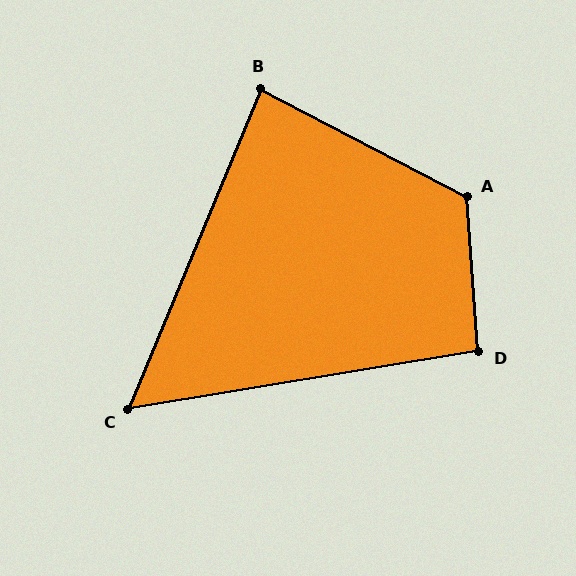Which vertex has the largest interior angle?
A, at approximately 122 degrees.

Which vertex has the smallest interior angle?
C, at approximately 58 degrees.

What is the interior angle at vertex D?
Approximately 95 degrees (obtuse).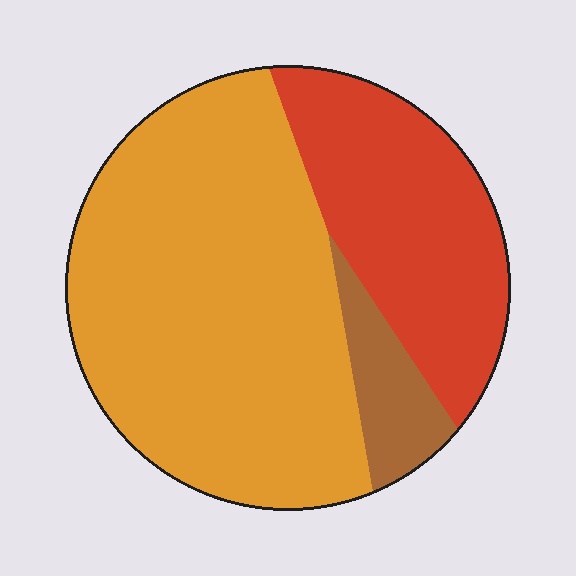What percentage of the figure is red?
Red covers 29% of the figure.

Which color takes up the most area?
Orange, at roughly 60%.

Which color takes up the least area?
Brown, at roughly 10%.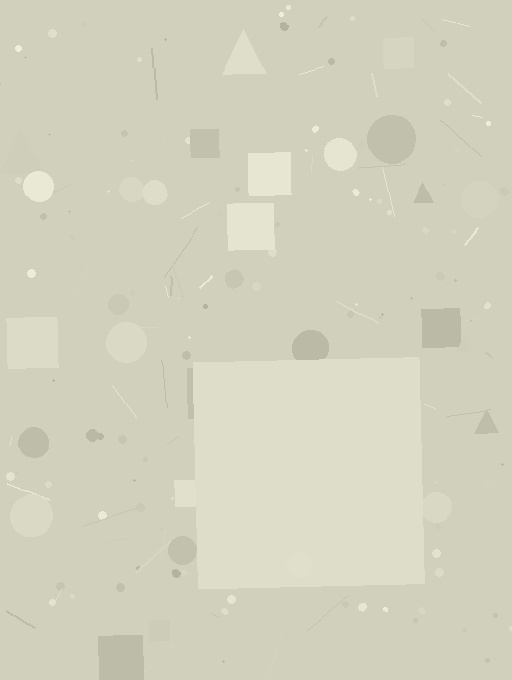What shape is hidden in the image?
A square is hidden in the image.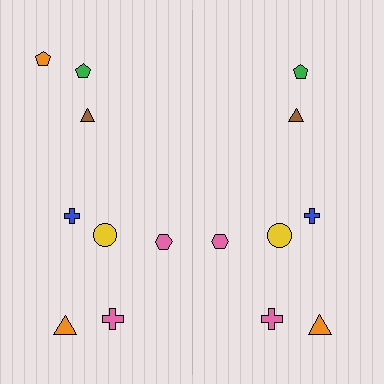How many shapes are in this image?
There are 15 shapes in this image.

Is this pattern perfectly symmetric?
No, the pattern is not perfectly symmetric. A orange pentagon is missing from the right side.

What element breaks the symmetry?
A orange pentagon is missing from the right side.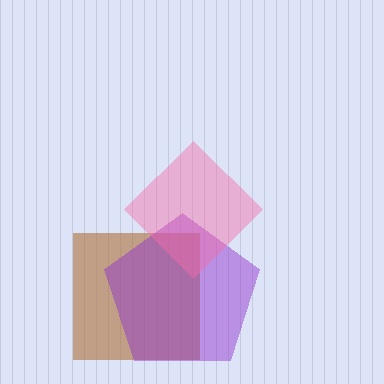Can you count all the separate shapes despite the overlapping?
Yes, there are 3 separate shapes.